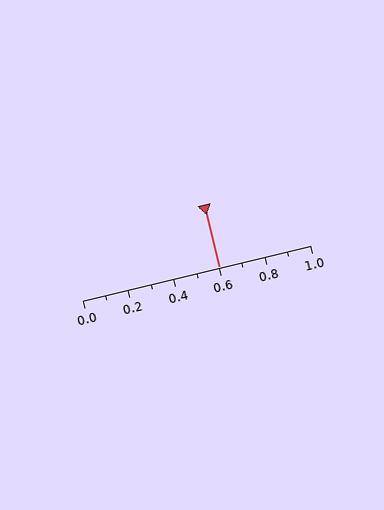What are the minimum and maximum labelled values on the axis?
The axis runs from 0.0 to 1.0.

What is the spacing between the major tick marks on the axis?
The major ticks are spaced 0.2 apart.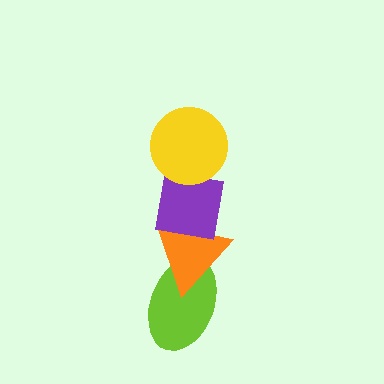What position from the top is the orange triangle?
The orange triangle is 3rd from the top.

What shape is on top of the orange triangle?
The purple square is on top of the orange triangle.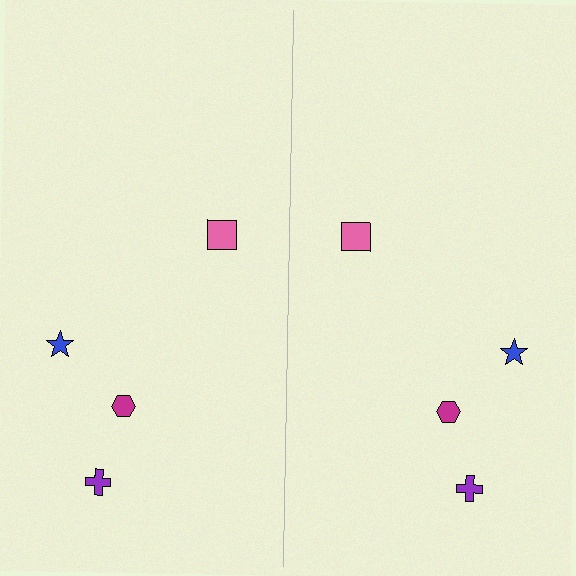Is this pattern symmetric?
Yes, this pattern has bilateral (reflection) symmetry.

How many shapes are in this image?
There are 8 shapes in this image.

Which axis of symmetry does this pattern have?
The pattern has a vertical axis of symmetry running through the center of the image.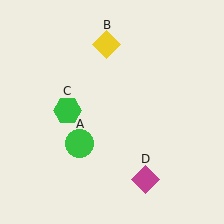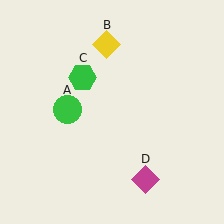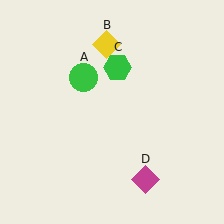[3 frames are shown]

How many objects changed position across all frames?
2 objects changed position: green circle (object A), green hexagon (object C).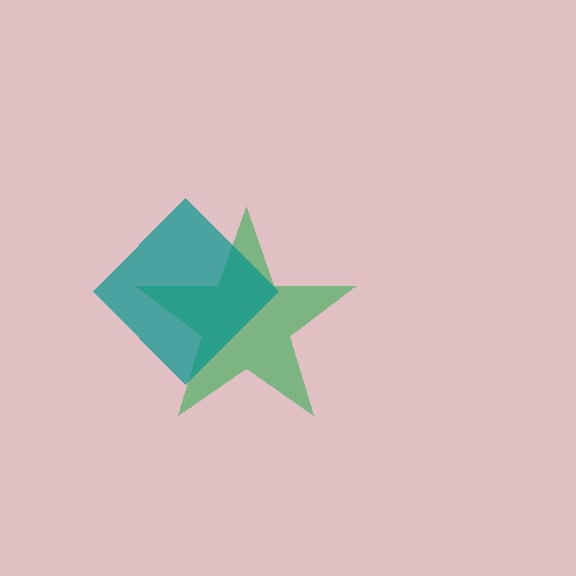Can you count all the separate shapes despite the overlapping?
Yes, there are 2 separate shapes.